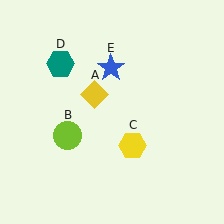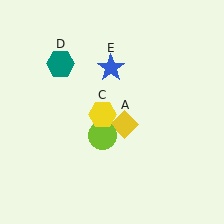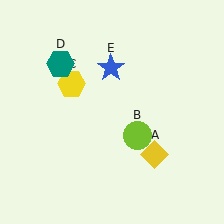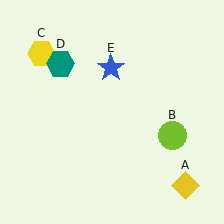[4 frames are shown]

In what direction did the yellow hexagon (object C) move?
The yellow hexagon (object C) moved up and to the left.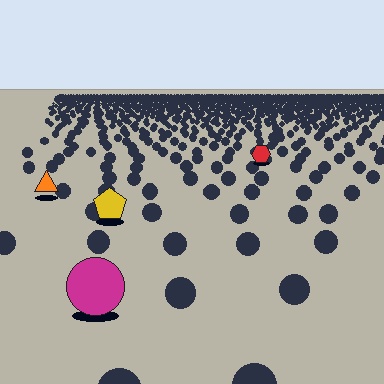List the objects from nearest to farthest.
From nearest to farthest: the magenta circle, the yellow pentagon, the orange triangle, the red hexagon.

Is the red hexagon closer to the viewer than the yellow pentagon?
No. The yellow pentagon is closer — you can tell from the texture gradient: the ground texture is coarser near it.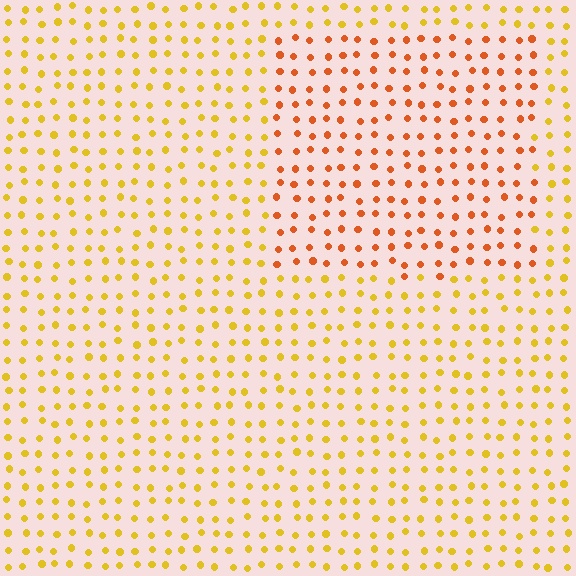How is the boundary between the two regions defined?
The boundary is defined purely by a slight shift in hue (about 33 degrees). Spacing, size, and orientation are identical on both sides.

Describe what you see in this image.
The image is filled with small yellow elements in a uniform arrangement. A rectangle-shaped region is visible where the elements are tinted to a slightly different hue, forming a subtle color boundary.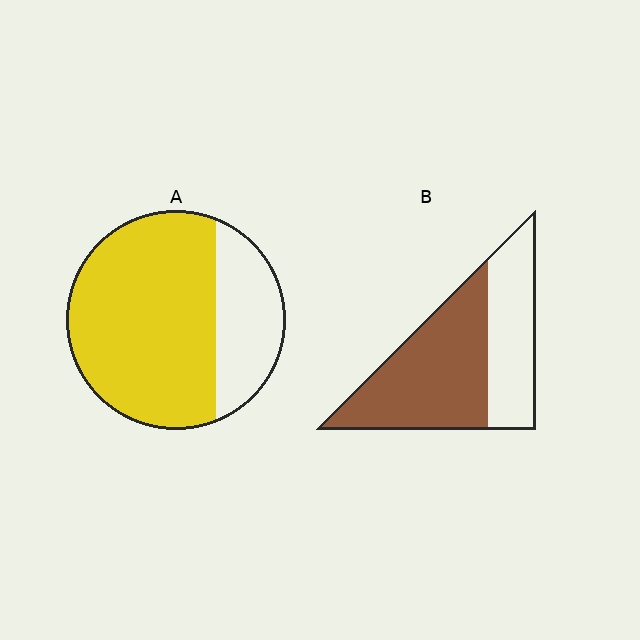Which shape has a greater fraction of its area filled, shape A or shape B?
Shape A.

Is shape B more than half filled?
Yes.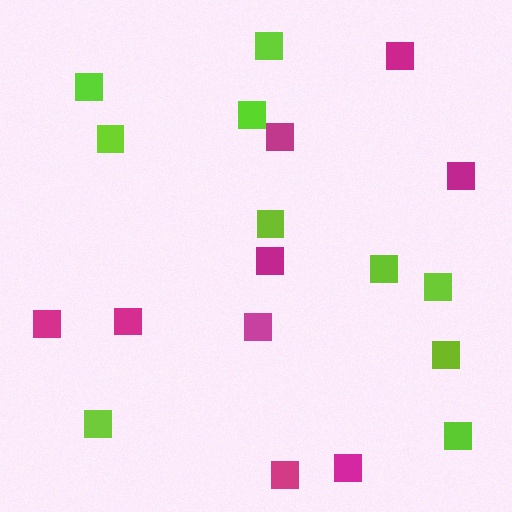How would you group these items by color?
There are 2 groups: one group of magenta squares (9) and one group of lime squares (10).